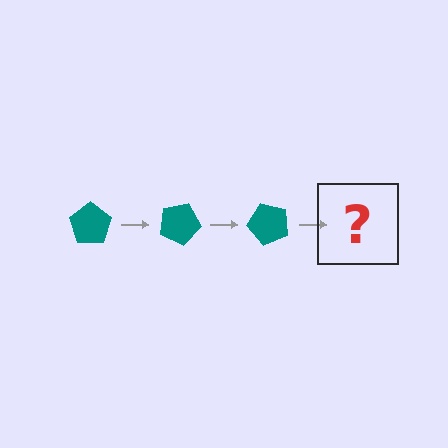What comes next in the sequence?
The next element should be a teal pentagon rotated 75 degrees.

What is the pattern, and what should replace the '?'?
The pattern is that the pentagon rotates 25 degrees each step. The '?' should be a teal pentagon rotated 75 degrees.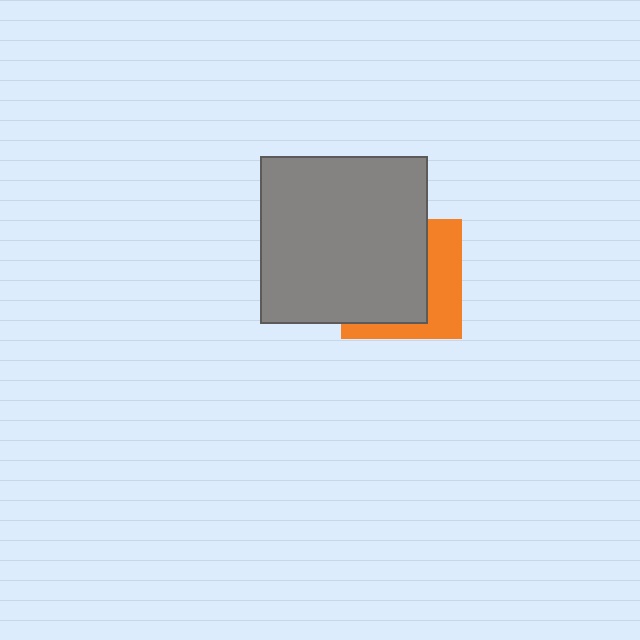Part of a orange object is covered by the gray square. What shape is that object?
It is a square.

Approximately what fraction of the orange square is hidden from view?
Roughly 62% of the orange square is hidden behind the gray square.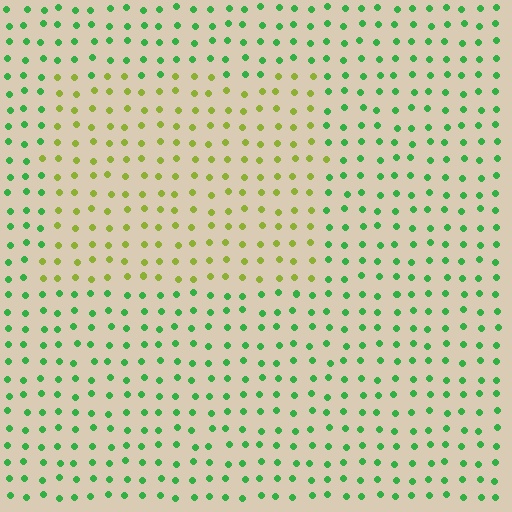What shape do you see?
I see a rectangle.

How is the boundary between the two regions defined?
The boundary is defined purely by a slight shift in hue (about 51 degrees). Spacing, size, and orientation are identical on both sides.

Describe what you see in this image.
The image is filled with small green elements in a uniform arrangement. A rectangle-shaped region is visible where the elements are tinted to a slightly different hue, forming a subtle color boundary.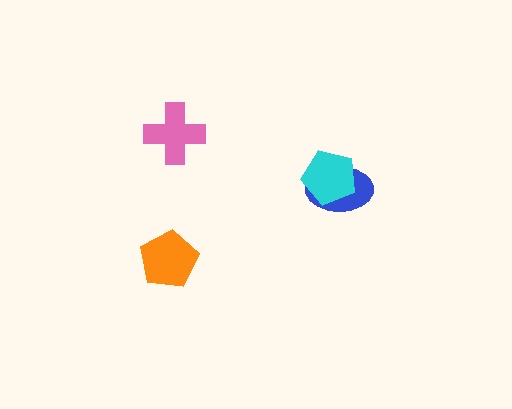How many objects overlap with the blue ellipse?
1 object overlaps with the blue ellipse.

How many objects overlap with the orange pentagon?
0 objects overlap with the orange pentagon.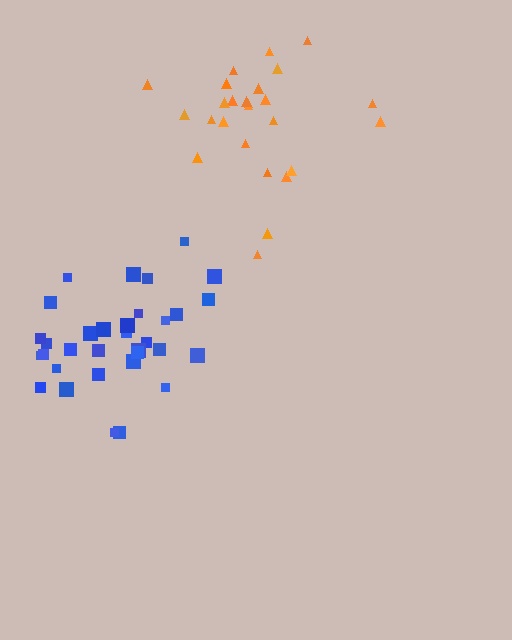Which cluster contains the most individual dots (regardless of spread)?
Blue (33).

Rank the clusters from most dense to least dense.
orange, blue.